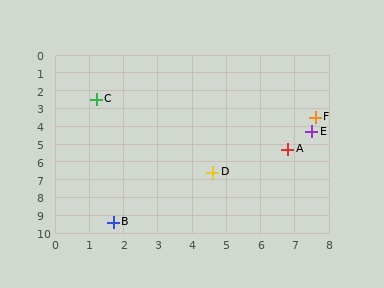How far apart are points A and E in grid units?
Points A and E are about 1.2 grid units apart.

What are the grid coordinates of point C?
Point C is at approximately (1.2, 2.5).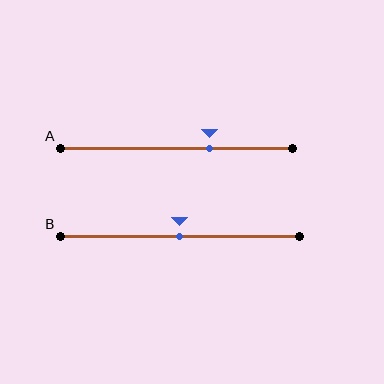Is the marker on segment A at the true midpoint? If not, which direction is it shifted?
No, the marker on segment A is shifted to the right by about 14% of the segment length.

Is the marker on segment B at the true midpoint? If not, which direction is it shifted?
Yes, the marker on segment B is at the true midpoint.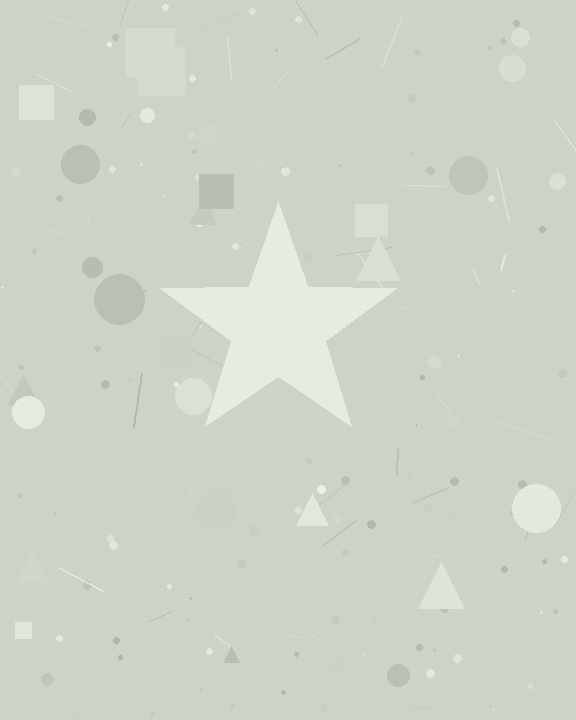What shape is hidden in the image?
A star is hidden in the image.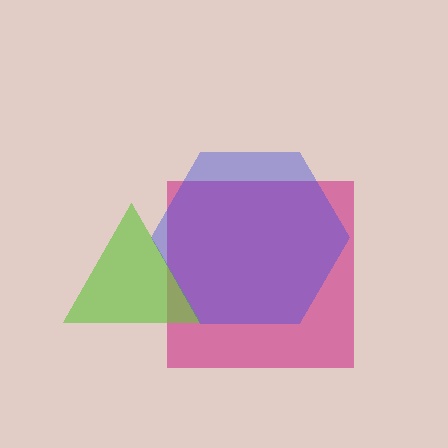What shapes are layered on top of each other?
The layered shapes are: a magenta square, a lime triangle, a blue hexagon.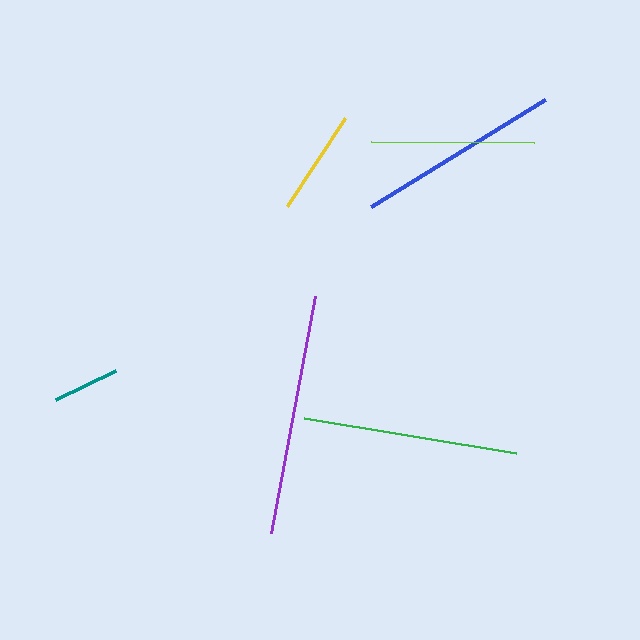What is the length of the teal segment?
The teal segment is approximately 66 pixels long.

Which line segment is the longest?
The purple line is the longest at approximately 240 pixels.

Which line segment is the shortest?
The teal line is the shortest at approximately 66 pixels.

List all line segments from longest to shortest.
From longest to shortest: purple, green, blue, lime, yellow, teal.